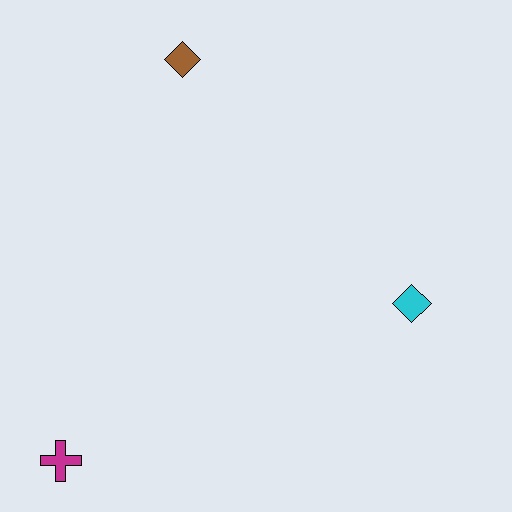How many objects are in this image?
There are 3 objects.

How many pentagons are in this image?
There are no pentagons.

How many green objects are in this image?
There are no green objects.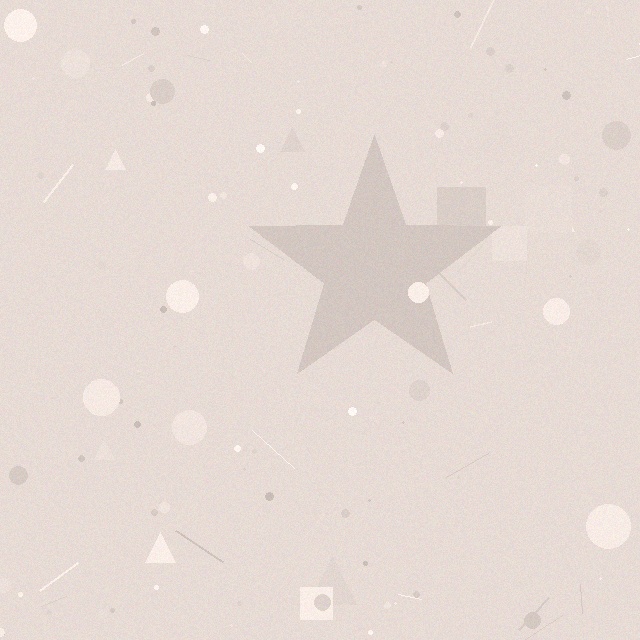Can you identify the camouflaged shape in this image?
The camouflaged shape is a star.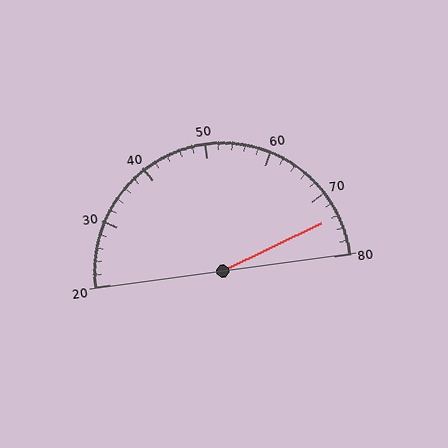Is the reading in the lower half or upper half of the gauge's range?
The reading is in the upper half of the range (20 to 80).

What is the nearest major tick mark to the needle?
The nearest major tick mark is 70.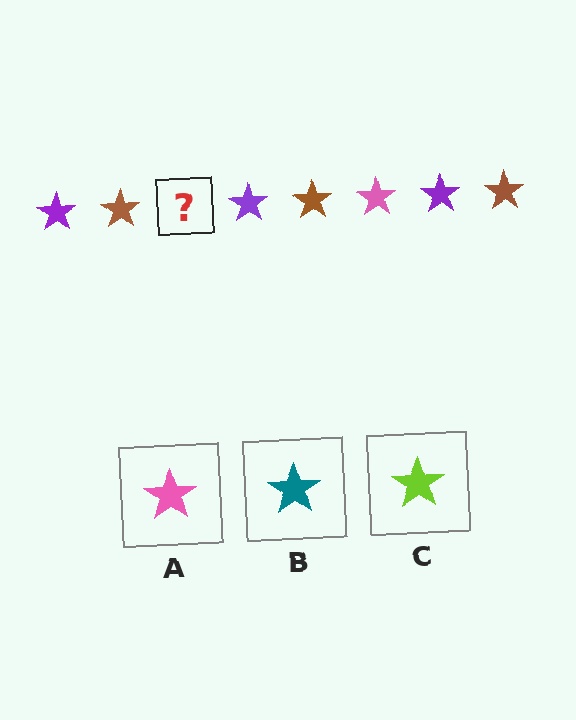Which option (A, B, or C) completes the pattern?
A.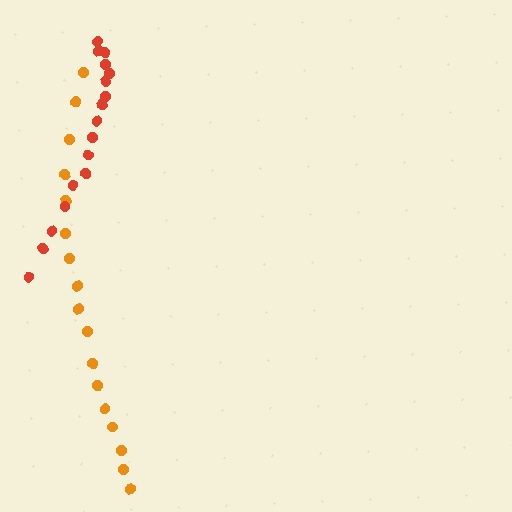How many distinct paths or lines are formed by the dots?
There are 2 distinct paths.